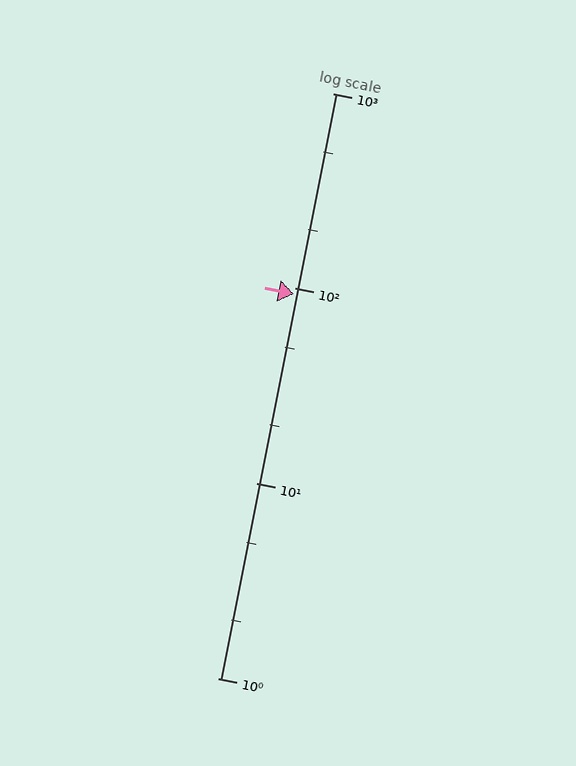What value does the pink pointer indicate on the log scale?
The pointer indicates approximately 93.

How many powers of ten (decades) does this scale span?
The scale spans 3 decades, from 1 to 1000.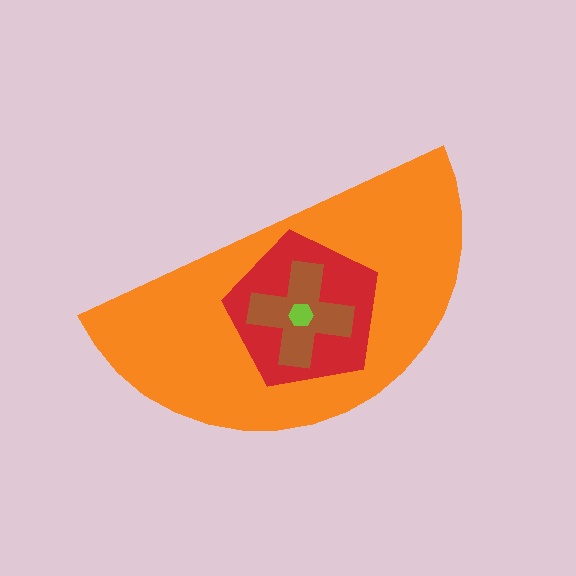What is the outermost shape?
The orange semicircle.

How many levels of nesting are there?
4.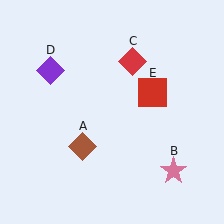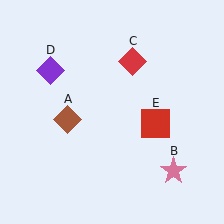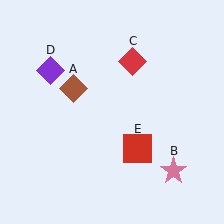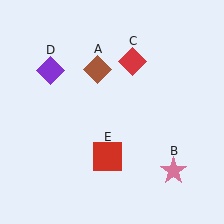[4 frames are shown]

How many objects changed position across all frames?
2 objects changed position: brown diamond (object A), red square (object E).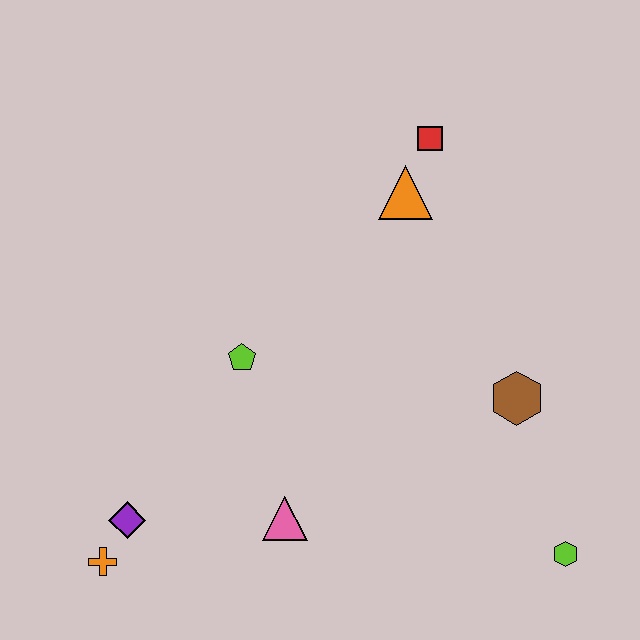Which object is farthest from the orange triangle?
The orange cross is farthest from the orange triangle.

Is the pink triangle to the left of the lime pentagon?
No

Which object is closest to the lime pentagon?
The pink triangle is closest to the lime pentagon.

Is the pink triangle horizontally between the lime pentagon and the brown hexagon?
Yes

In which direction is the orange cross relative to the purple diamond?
The orange cross is below the purple diamond.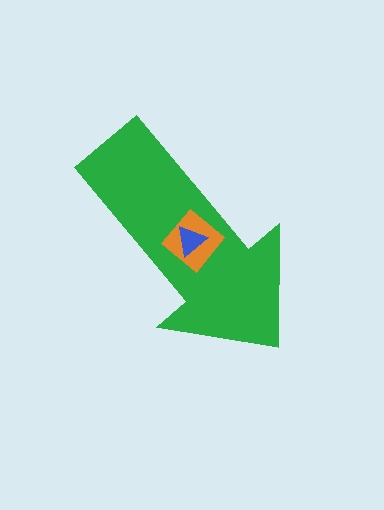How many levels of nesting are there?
3.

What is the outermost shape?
The green arrow.